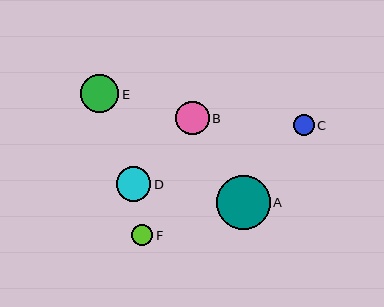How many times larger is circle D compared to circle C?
Circle D is approximately 1.7 times the size of circle C.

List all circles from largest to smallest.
From largest to smallest: A, E, D, B, F, C.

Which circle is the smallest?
Circle C is the smallest with a size of approximately 20 pixels.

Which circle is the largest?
Circle A is the largest with a size of approximately 54 pixels.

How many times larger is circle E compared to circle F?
Circle E is approximately 1.8 times the size of circle F.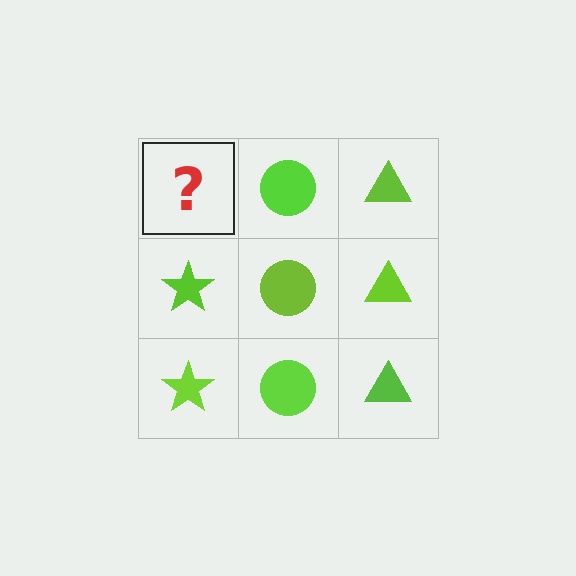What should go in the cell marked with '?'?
The missing cell should contain a lime star.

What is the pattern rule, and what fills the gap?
The rule is that each column has a consistent shape. The gap should be filled with a lime star.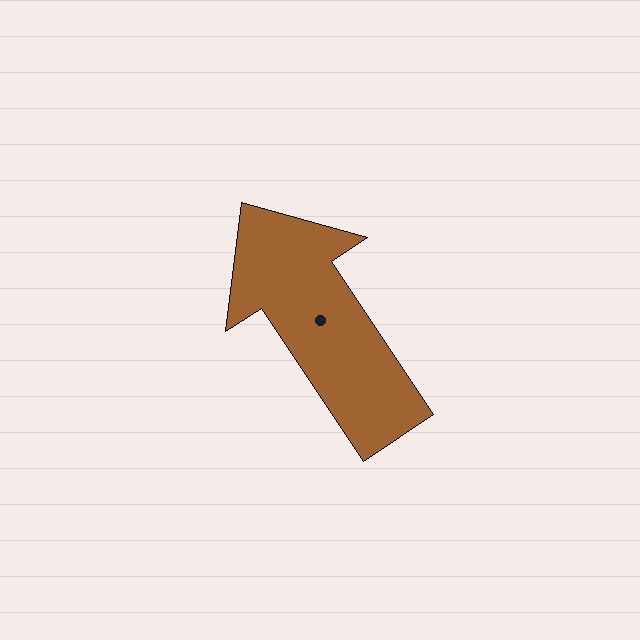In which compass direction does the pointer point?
Northwest.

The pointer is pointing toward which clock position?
Roughly 11 o'clock.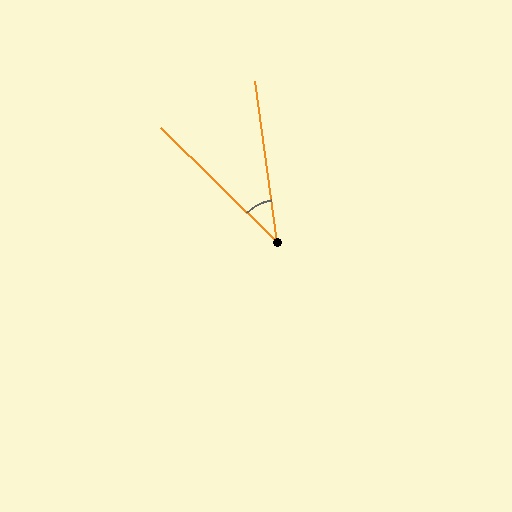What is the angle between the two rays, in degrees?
Approximately 38 degrees.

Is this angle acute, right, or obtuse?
It is acute.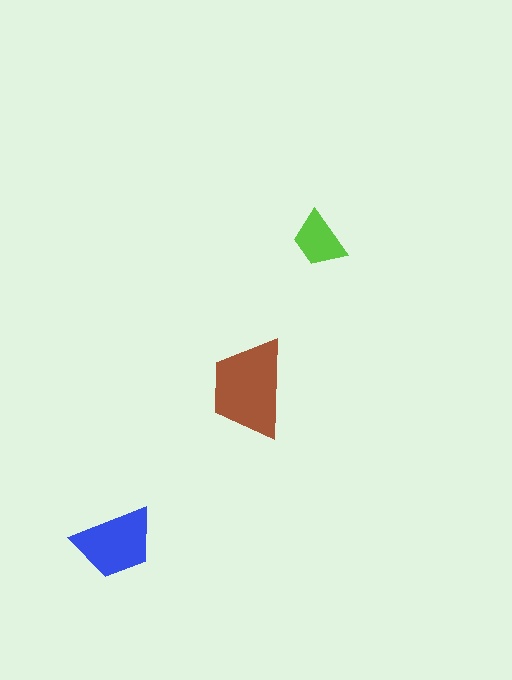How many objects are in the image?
There are 3 objects in the image.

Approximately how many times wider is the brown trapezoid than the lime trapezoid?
About 1.5 times wider.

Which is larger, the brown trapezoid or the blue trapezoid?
The brown one.